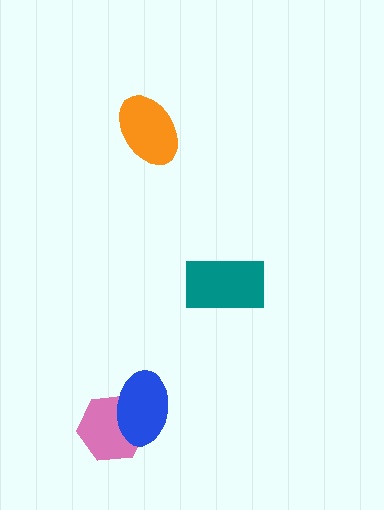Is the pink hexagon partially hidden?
Yes, it is partially covered by another shape.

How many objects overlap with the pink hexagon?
1 object overlaps with the pink hexagon.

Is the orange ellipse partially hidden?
No, no other shape covers it.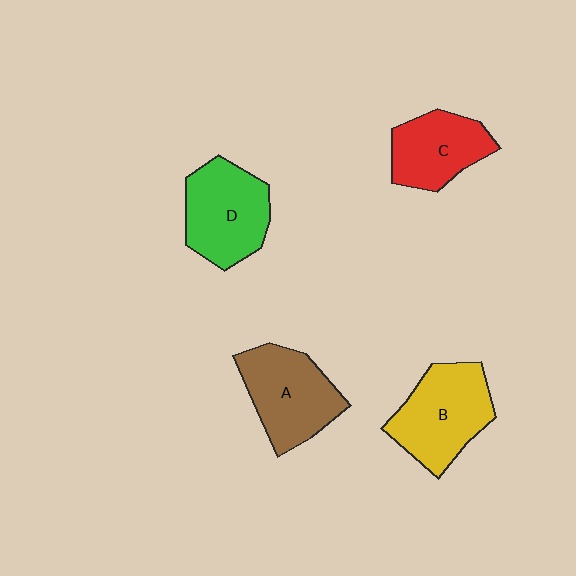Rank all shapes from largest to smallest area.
From largest to smallest: B (yellow), A (brown), D (green), C (red).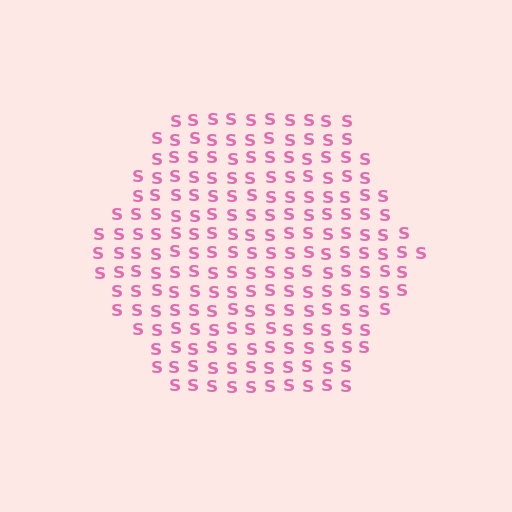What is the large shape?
The large shape is a hexagon.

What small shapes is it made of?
It is made of small letter S's.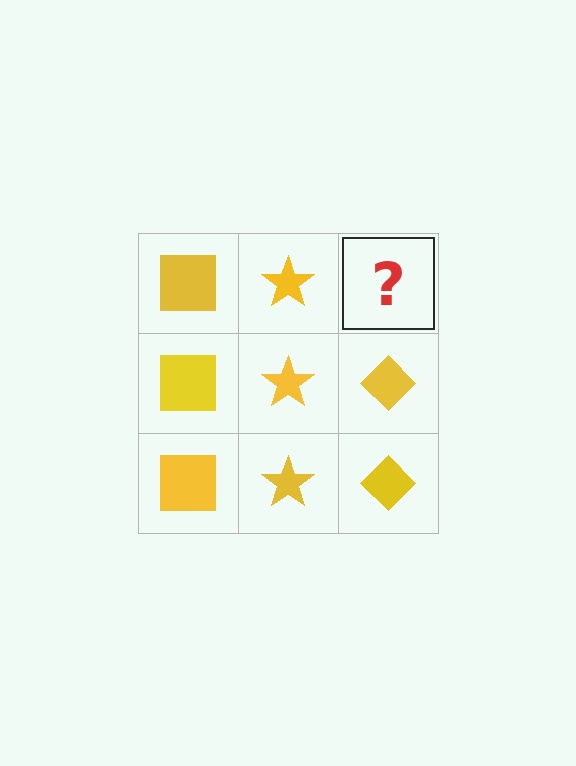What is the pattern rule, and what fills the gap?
The rule is that each column has a consistent shape. The gap should be filled with a yellow diamond.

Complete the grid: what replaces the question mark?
The question mark should be replaced with a yellow diamond.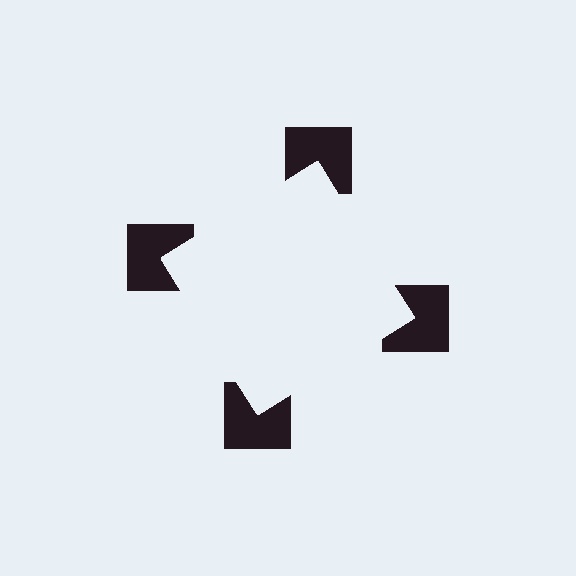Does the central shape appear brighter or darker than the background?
It typically appears slightly brighter than the background, even though no actual brightness change is drawn.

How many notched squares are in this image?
There are 4 — one at each vertex of the illusory square.